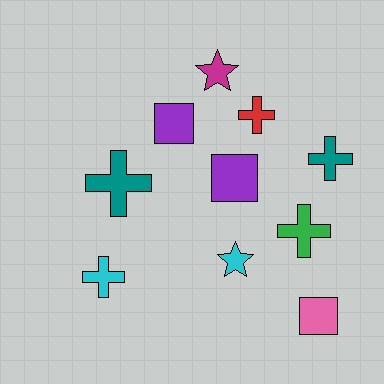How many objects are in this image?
There are 10 objects.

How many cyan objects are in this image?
There are 2 cyan objects.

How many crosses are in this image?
There are 5 crosses.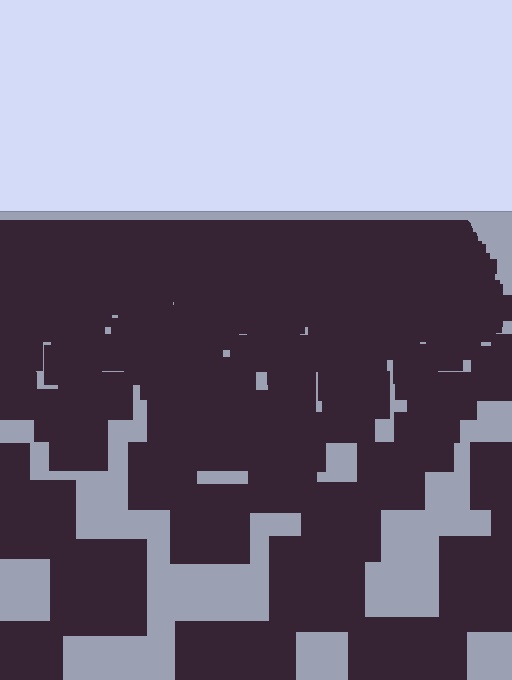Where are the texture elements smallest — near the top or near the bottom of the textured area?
Near the top.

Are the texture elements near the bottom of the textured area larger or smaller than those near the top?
Larger. Near the bottom, elements are closer to the viewer and appear at a bigger on-screen size.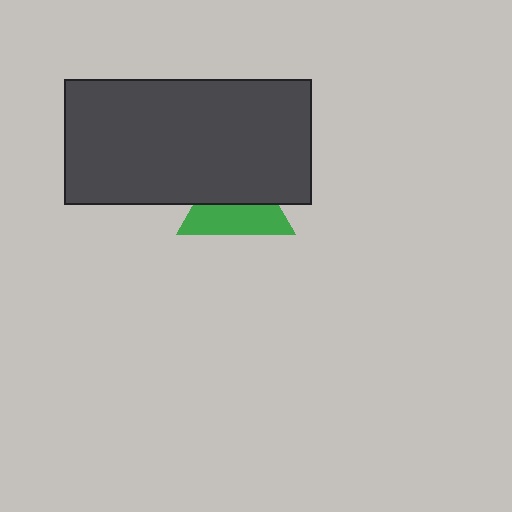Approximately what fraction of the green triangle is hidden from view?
Roughly 51% of the green triangle is hidden behind the dark gray rectangle.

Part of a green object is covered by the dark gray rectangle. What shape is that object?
It is a triangle.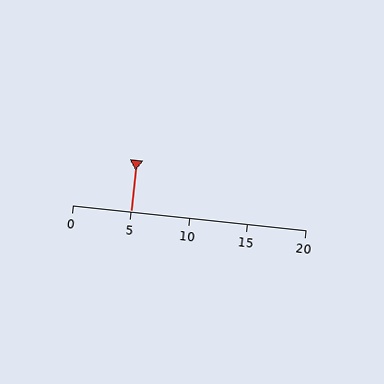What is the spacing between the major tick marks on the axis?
The major ticks are spaced 5 apart.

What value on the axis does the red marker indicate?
The marker indicates approximately 5.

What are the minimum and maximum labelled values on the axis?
The axis runs from 0 to 20.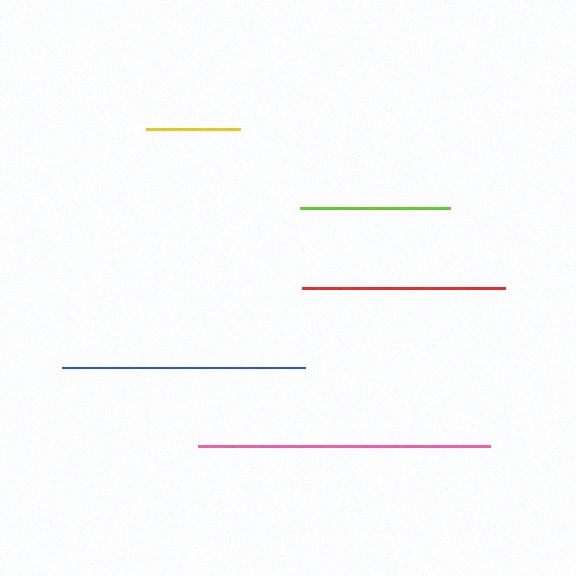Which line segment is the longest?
The pink line is the longest at approximately 291 pixels.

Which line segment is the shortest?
The yellow line is the shortest at approximately 94 pixels.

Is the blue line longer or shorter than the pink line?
The pink line is longer than the blue line.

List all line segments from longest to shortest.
From longest to shortest: pink, blue, red, lime, yellow.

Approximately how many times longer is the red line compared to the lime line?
The red line is approximately 1.4 times the length of the lime line.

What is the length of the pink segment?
The pink segment is approximately 291 pixels long.